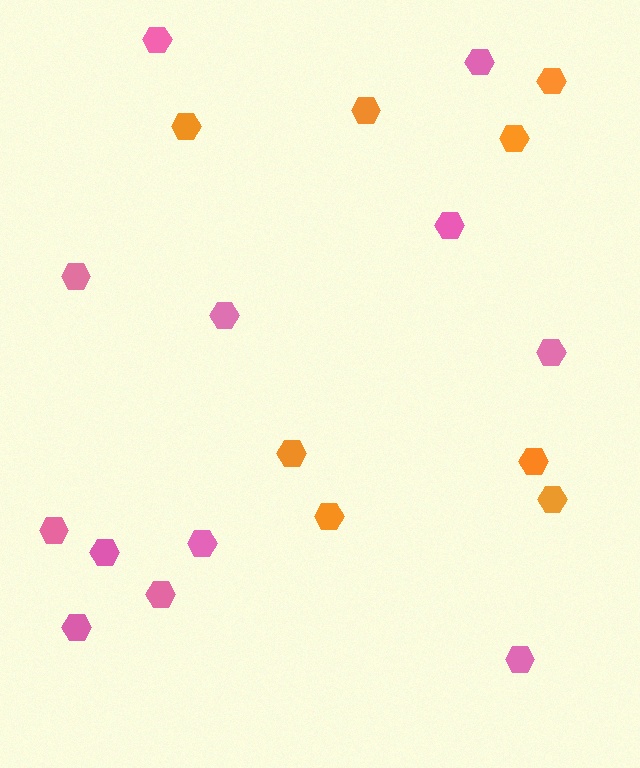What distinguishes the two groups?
There are 2 groups: one group of pink hexagons (12) and one group of orange hexagons (8).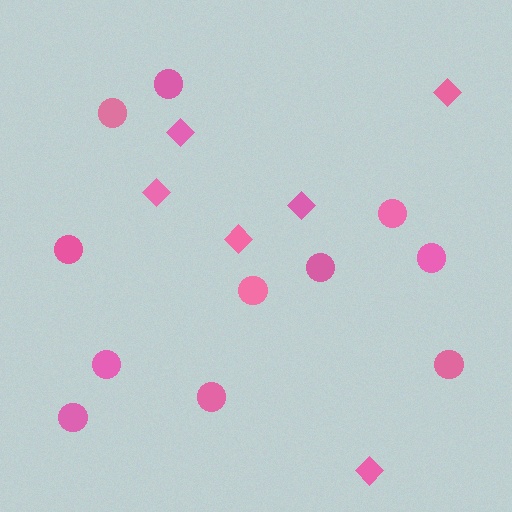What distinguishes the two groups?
There are 2 groups: one group of circles (11) and one group of diamonds (6).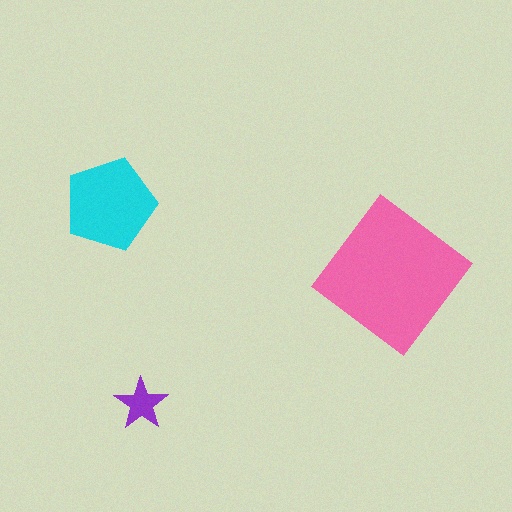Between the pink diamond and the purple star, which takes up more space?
The pink diamond.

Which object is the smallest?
The purple star.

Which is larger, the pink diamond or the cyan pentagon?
The pink diamond.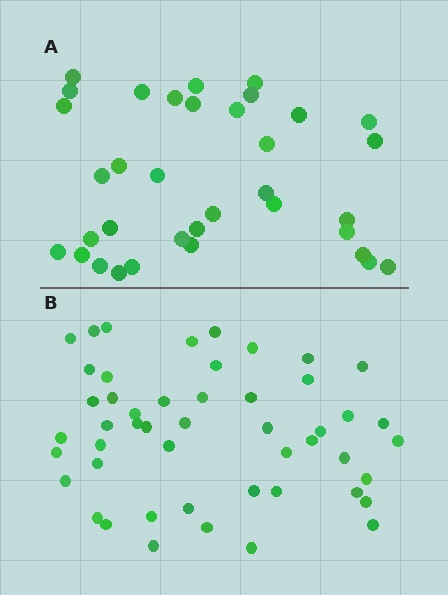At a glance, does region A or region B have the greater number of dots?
Region B (the bottom region) has more dots.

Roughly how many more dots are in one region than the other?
Region B has approximately 15 more dots than region A.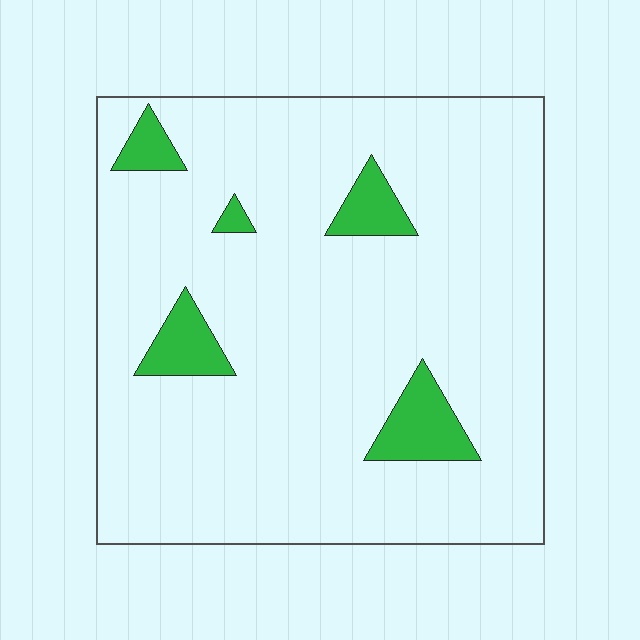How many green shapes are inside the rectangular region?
5.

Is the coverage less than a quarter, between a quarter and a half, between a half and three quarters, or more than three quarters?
Less than a quarter.